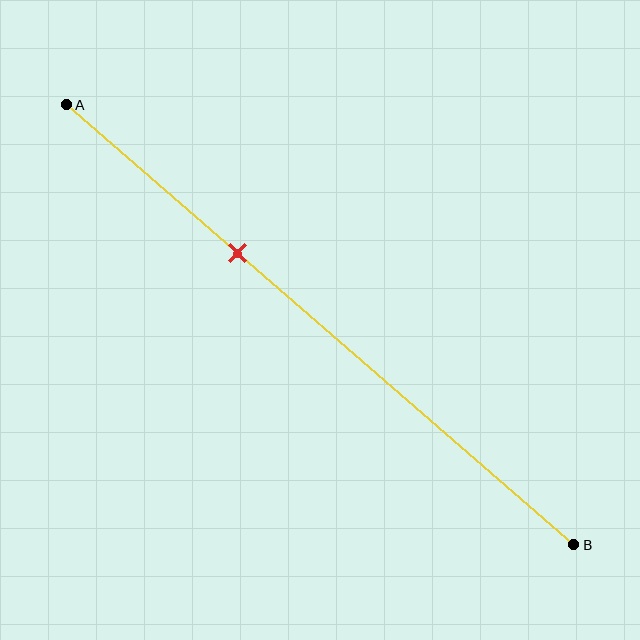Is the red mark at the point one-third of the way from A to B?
Yes, the mark is approximately at the one-third point.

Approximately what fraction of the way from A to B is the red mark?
The red mark is approximately 35% of the way from A to B.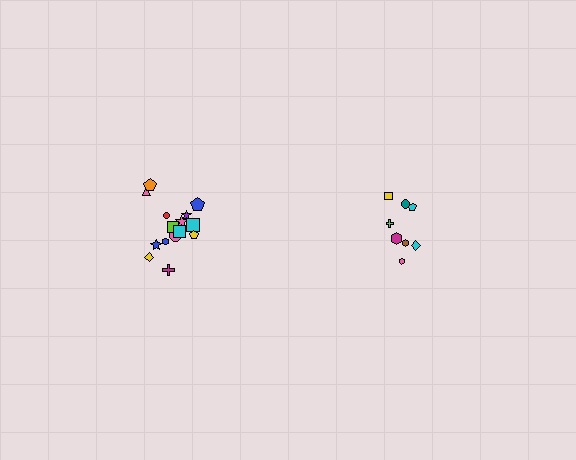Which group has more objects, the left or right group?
The left group.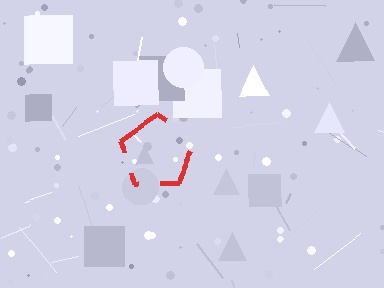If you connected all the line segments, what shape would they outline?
They would outline a pentagon.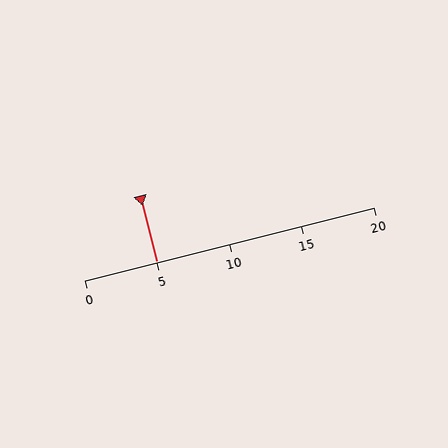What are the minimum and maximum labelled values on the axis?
The axis runs from 0 to 20.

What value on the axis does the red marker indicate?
The marker indicates approximately 5.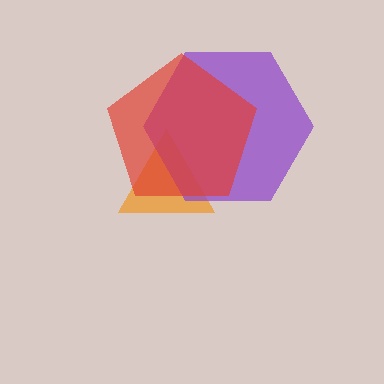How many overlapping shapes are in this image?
There are 3 overlapping shapes in the image.